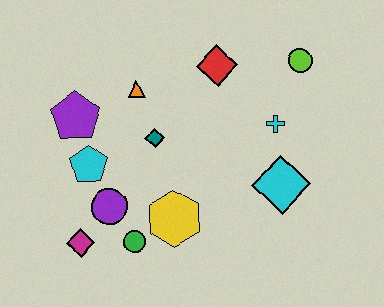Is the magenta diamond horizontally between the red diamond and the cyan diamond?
No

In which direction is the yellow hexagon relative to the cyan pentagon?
The yellow hexagon is to the right of the cyan pentagon.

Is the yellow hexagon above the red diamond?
No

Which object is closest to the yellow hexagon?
The green circle is closest to the yellow hexagon.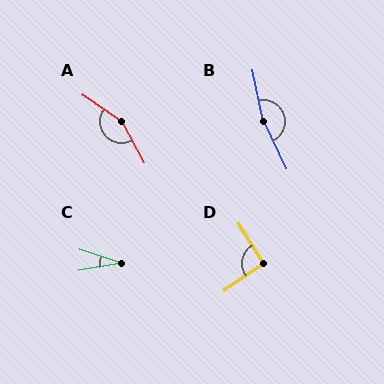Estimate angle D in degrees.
Approximately 94 degrees.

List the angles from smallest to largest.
C (28°), D (94°), A (152°), B (166°).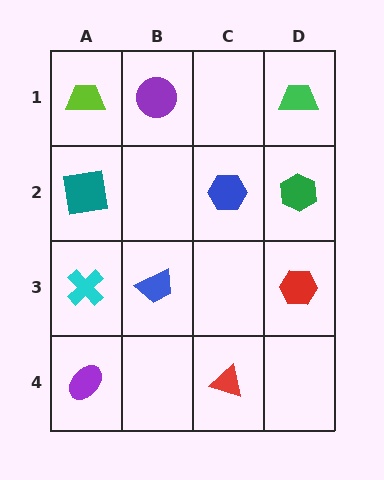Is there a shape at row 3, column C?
No, that cell is empty.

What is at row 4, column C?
A red triangle.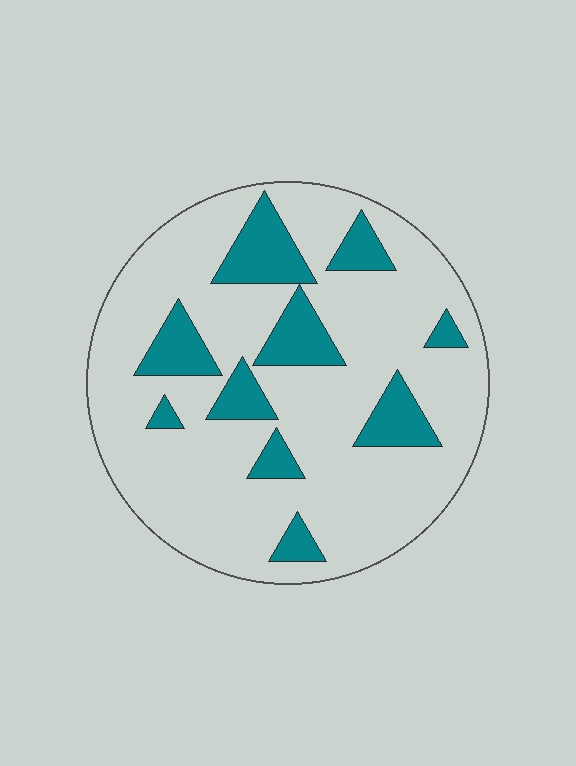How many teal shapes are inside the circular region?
10.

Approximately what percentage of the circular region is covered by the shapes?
Approximately 20%.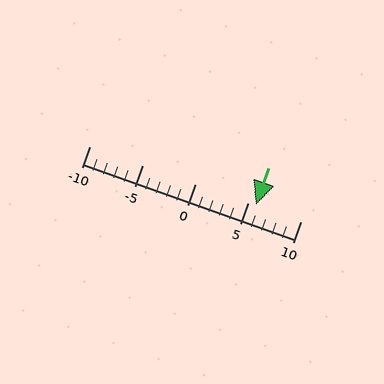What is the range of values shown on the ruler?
The ruler shows values from -10 to 10.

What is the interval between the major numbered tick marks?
The major tick marks are spaced 5 units apart.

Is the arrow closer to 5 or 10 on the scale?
The arrow is closer to 5.